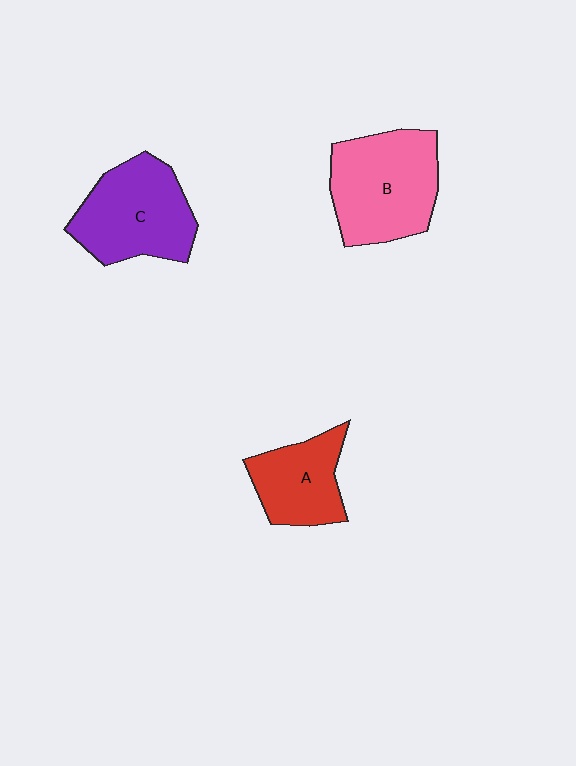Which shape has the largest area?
Shape B (pink).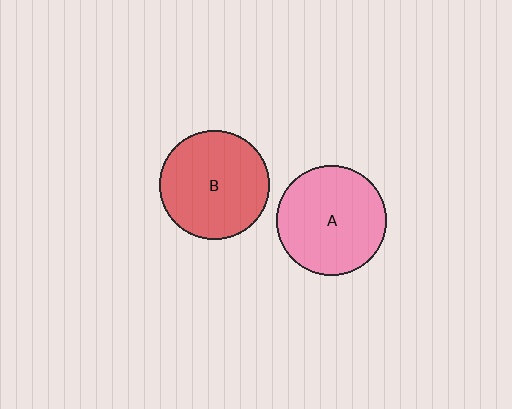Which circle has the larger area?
Circle A (pink).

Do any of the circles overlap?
No, none of the circles overlap.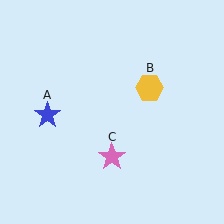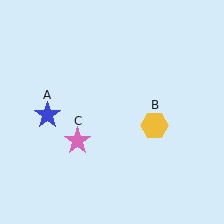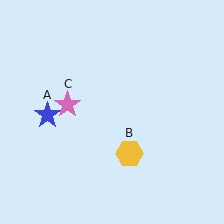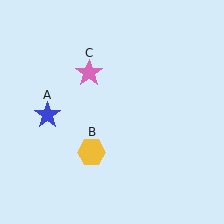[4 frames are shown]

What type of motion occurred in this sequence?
The yellow hexagon (object B), pink star (object C) rotated clockwise around the center of the scene.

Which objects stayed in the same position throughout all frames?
Blue star (object A) remained stationary.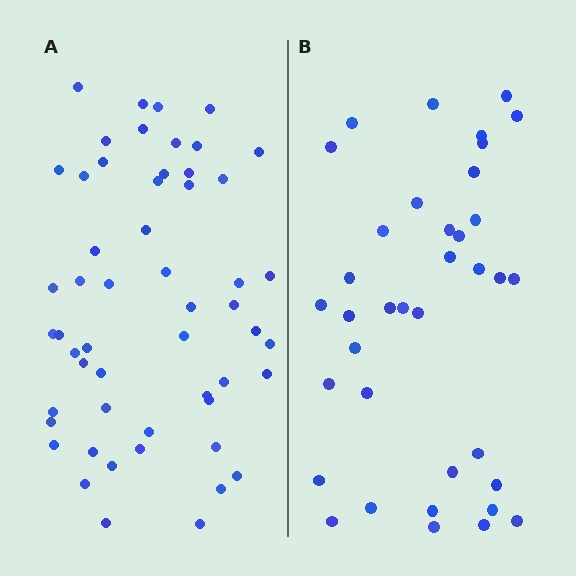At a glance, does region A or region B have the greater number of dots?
Region A (the left region) has more dots.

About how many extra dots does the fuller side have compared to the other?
Region A has approximately 15 more dots than region B.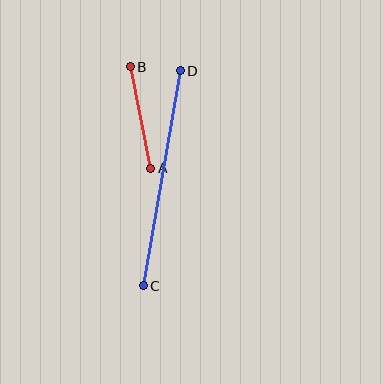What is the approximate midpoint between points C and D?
The midpoint is at approximately (162, 178) pixels.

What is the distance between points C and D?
The distance is approximately 218 pixels.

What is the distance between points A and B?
The distance is approximately 104 pixels.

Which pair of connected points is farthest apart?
Points C and D are farthest apart.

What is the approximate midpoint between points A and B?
The midpoint is at approximately (141, 117) pixels.